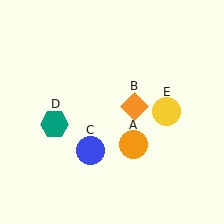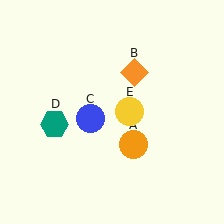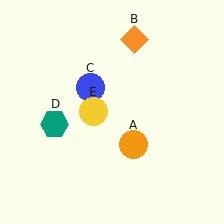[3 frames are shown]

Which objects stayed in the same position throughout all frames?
Orange circle (object A) and teal hexagon (object D) remained stationary.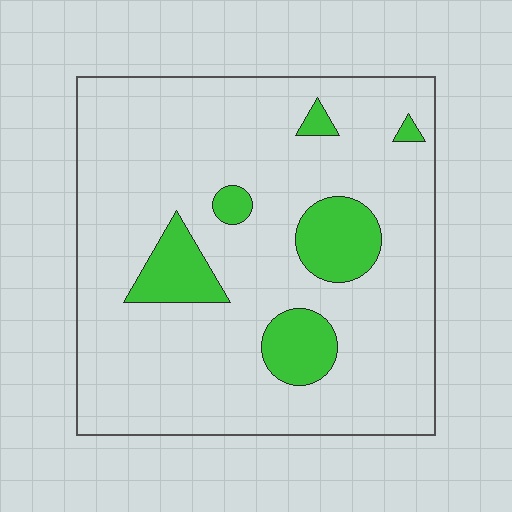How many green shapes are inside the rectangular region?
6.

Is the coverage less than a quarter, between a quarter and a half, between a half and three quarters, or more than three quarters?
Less than a quarter.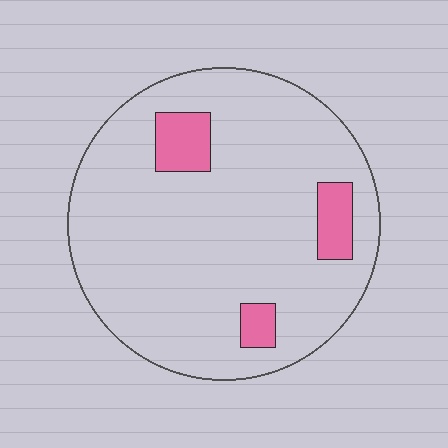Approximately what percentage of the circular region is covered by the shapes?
Approximately 10%.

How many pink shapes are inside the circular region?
3.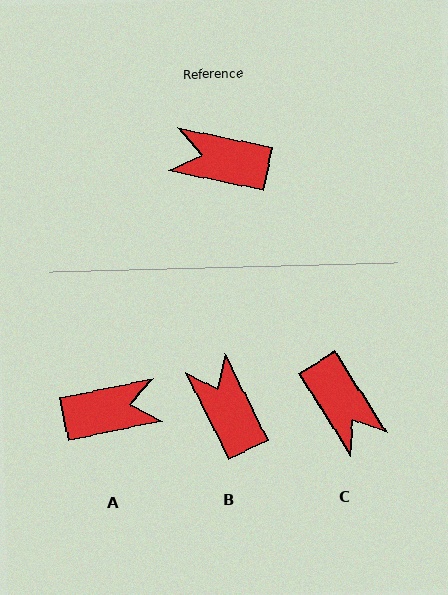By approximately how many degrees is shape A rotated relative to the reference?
Approximately 157 degrees clockwise.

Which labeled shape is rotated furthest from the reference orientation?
A, about 157 degrees away.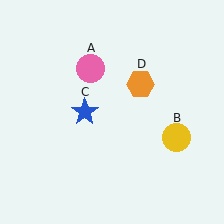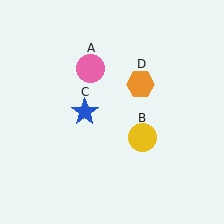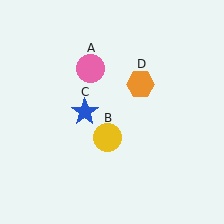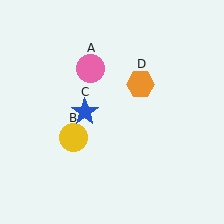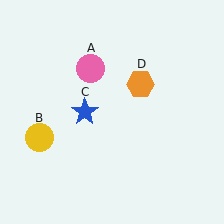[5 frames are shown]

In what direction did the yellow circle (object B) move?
The yellow circle (object B) moved left.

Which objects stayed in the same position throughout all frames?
Pink circle (object A) and blue star (object C) and orange hexagon (object D) remained stationary.